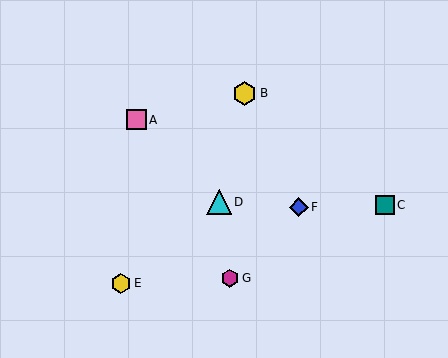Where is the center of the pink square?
The center of the pink square is at (136, 120).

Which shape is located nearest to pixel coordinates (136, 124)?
The pink square (labeled A) at (136, 120) is nearest to that location.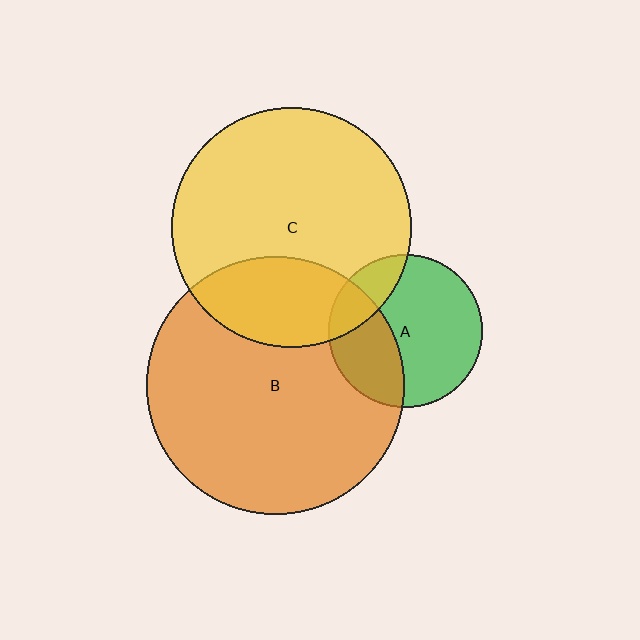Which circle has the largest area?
Circle B (orange).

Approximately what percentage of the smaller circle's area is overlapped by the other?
Approximately 35%.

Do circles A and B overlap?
Yes.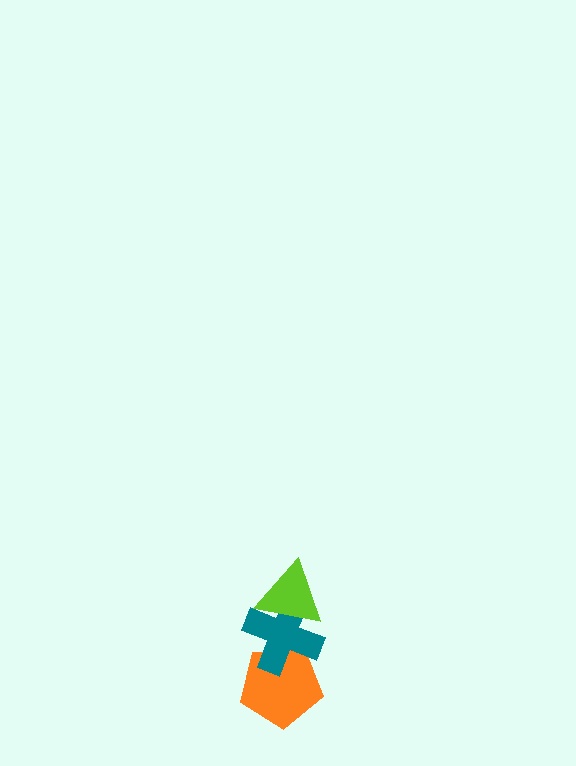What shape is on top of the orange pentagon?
The teal cross is on top of the orange pentagon.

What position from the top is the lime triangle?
The lime triangle is 1st from the top.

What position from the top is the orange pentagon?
The orange pentagon is 3rd from the top.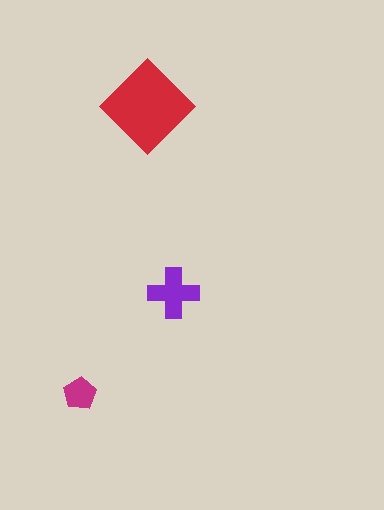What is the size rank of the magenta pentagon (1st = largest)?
3rd.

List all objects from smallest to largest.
The magenta pentagon, the purple cross, the red diamond.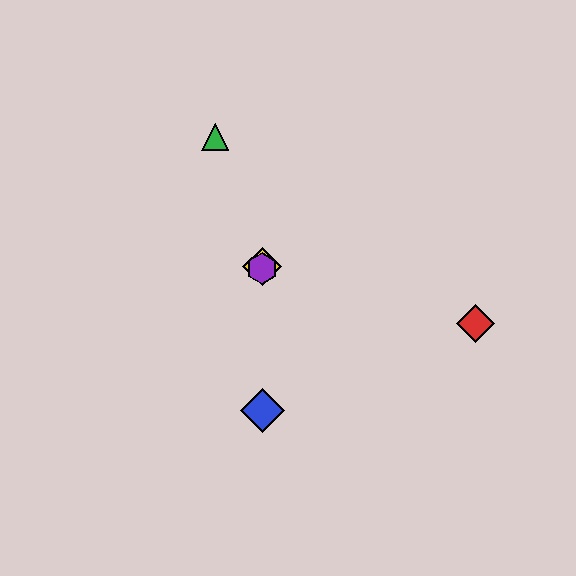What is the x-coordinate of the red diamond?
The red diamond is at x≈476.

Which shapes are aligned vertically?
The blue diamond, the yellow diamond, the purple hexagon are aligned vertically.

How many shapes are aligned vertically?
3 shapes (the blue diamond, the yellow diamond, the purple hexagon) are aligned vertically.